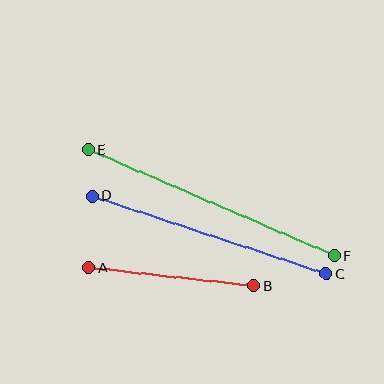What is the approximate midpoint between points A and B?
The midpoint is at approximately (171, 277) pixels.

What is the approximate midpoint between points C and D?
The midpoint is at approximately (209, 235) pixels.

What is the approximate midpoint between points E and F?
The midpoint is at approximately (211, 203) pixels.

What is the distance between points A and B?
The distance is approximately 165 pixels.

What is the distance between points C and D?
The distance is approximately 246 pixels.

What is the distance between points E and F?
The distance is approximately 268 pixels.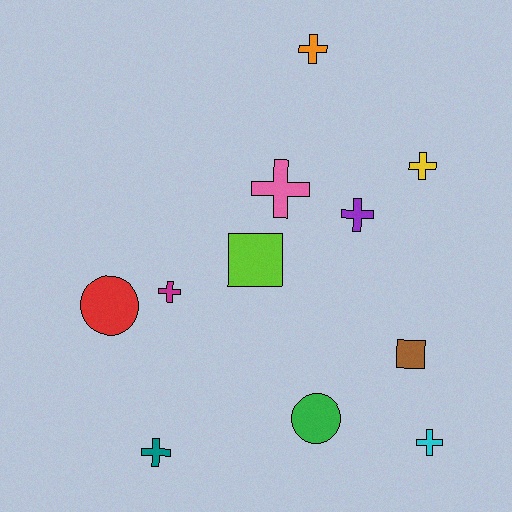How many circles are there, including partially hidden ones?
There are 2 circles.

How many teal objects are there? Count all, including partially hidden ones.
There is 1 teal object.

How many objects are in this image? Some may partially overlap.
There are 11 objects.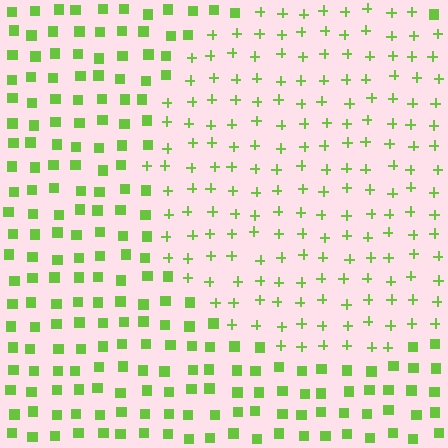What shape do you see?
I see a circle.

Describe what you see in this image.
The image is filled with small lime elements arranged in a uniform grid. A circle-shaped region contains plus signs, while the surrounding area contains squares. The boundary is defined purely by the change in element shape.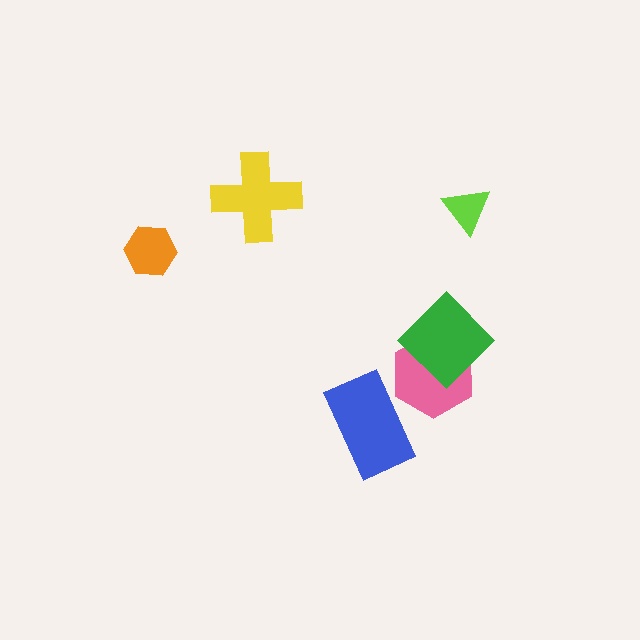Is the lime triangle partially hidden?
No, no other shape covers it.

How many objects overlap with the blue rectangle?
1 object overlaps with the blue rectangle.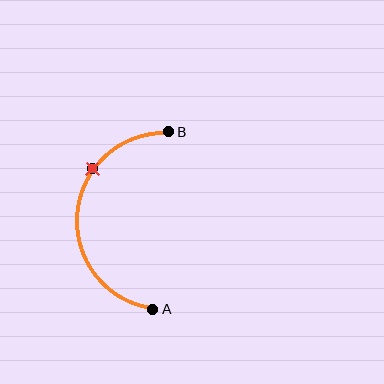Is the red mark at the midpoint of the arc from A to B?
No. The red mark lies on the arc but is closer to endpoint B. The arc midpoint would be at the point on the curve equidistant along the arc from both A and B.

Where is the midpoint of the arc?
The arc midpoint is the point on the curve farthest from the straight line joining A and B. It sits to the left of that line.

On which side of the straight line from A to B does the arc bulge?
The arc bulges to the left of the straight line connecting A and B.